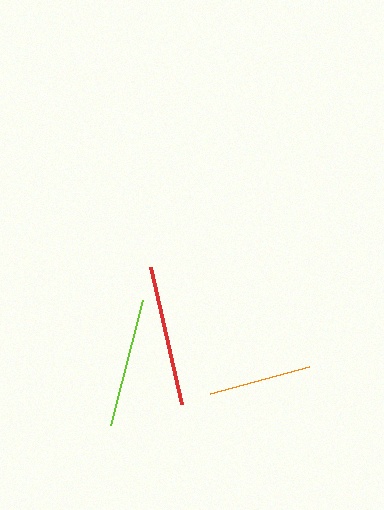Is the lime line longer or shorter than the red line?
The red line is longer than the lime line.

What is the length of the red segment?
The red segment is approximately 140 pixels long.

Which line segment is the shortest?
The orange line is the shortest at approximately 103 pixels.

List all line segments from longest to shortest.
From longest to shortest: red, lime, orange.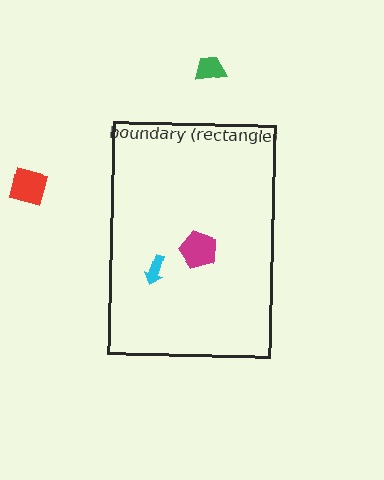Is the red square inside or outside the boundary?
Outside.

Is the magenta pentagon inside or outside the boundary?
Inside.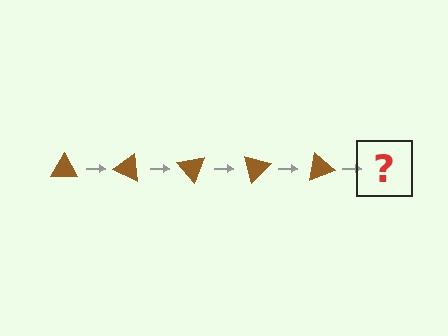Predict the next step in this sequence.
The next step is a brown triangle rotated 125 degrees.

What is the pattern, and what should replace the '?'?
The pattern is that the triangle rotates 25 degrees each step. The '?' should be a brown triangle rotated 125 degrees.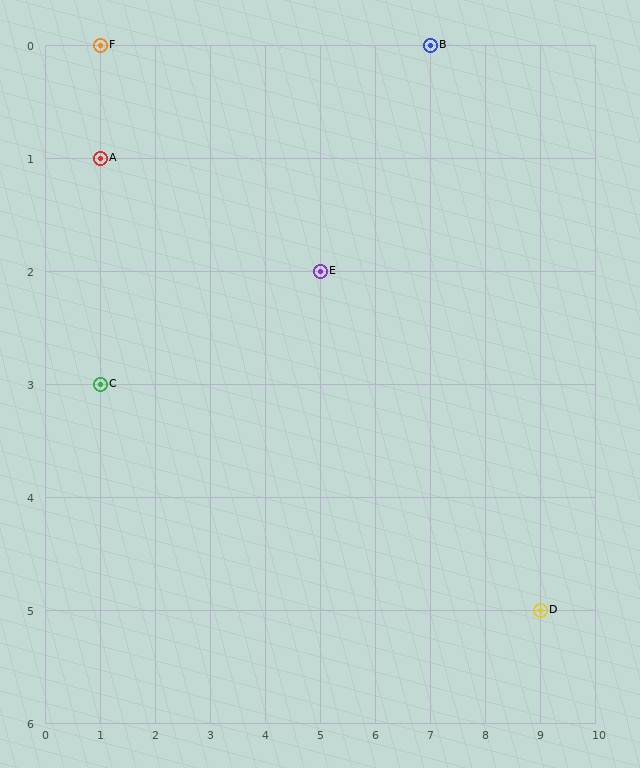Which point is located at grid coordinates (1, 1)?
Point A is at (1, 1).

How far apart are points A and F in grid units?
Points A and F are 1 row apart.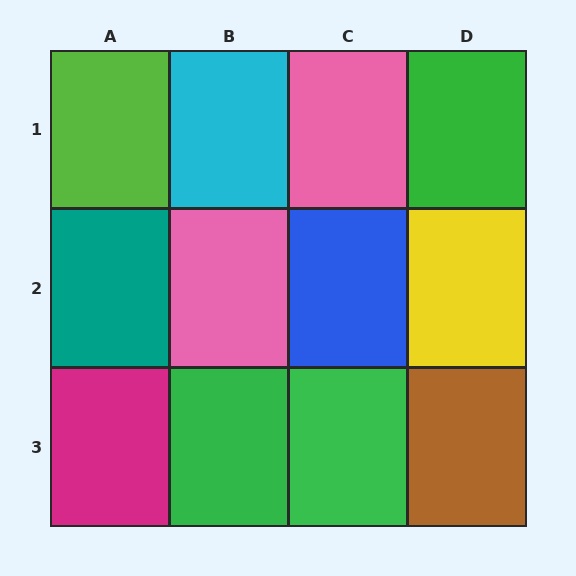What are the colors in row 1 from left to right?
Lime, cyan, pink, green.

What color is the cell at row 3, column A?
Magenta.